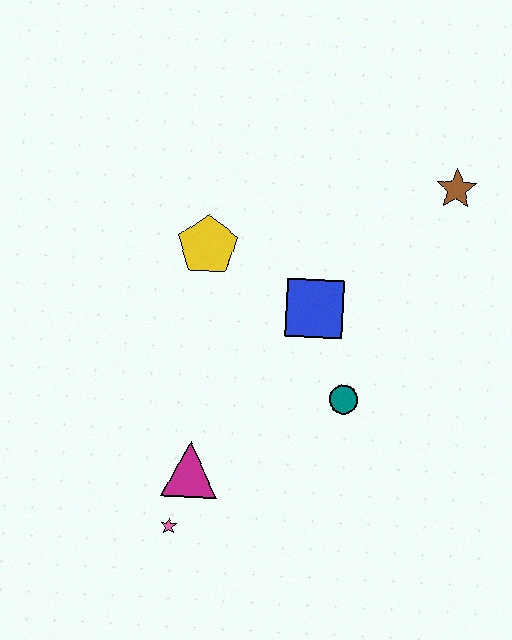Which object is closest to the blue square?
The teal circle is closest to the blue square.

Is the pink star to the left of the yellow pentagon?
Yes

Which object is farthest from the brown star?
The pink star is farthest from the brown star.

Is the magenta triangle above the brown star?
No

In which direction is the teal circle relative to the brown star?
The teal circle is below the brown star.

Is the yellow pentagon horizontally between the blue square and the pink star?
Yes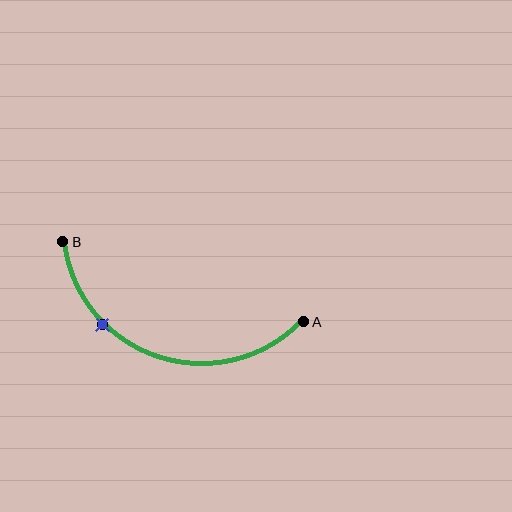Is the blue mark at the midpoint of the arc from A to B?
No. The blue mark lies on the arc but is closer to endpoint B. The arc midpoint would be at the point on the curve equidistant along the arc from both A and B.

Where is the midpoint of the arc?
The arc midpoint is the point on the curve farthest from the straight line joining A and B. It sits below that line.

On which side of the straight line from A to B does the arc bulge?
The arc bulges below the straight line connecting A and B.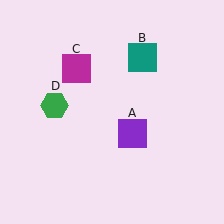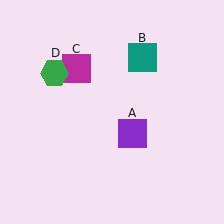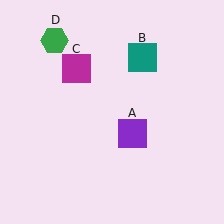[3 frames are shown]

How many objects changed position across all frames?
1 object changed position: green hexagon (object D).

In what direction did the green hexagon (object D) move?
The green hexagon (object D) moved up.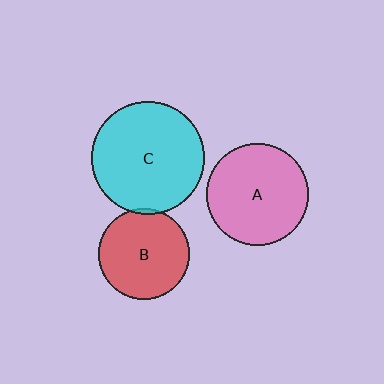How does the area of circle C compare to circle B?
Approximately 1.5 times.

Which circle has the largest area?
Circle C (cyan).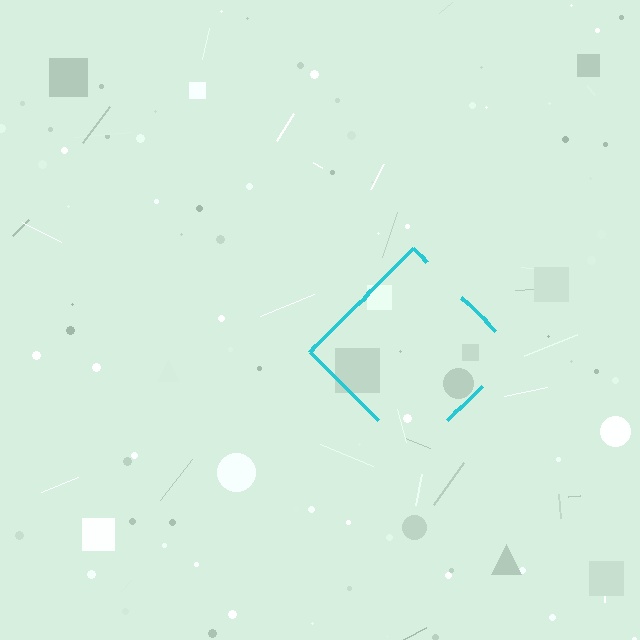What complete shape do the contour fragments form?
The contour fragments form a diamond.